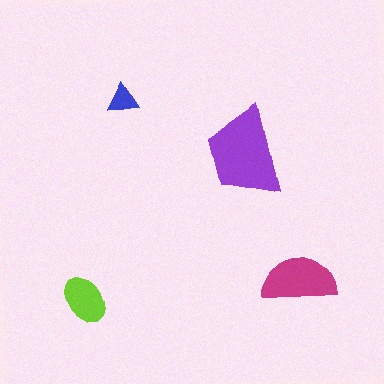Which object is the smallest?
The blue triangle.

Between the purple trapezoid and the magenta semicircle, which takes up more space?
The purple trapezoid.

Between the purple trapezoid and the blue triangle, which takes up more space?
The purple trapezoid.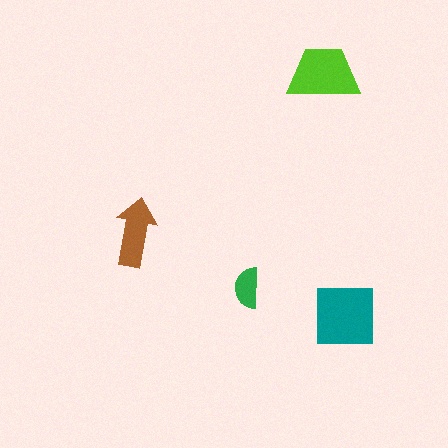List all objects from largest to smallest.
The teal square, the lime trapezoid, the brown arrow, the green semicircle.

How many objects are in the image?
There are 4 objects in the image.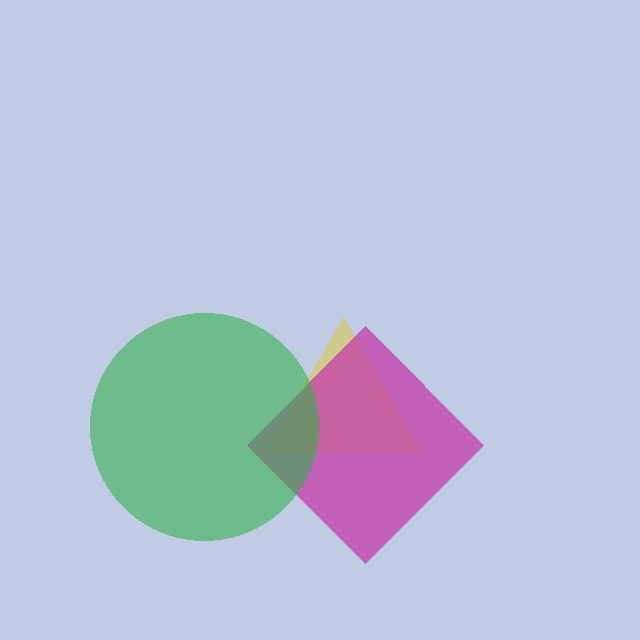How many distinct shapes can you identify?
There are 3 distinct shapes: a yellow triangle, a magenta diamond, a green circle.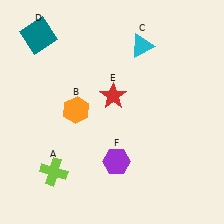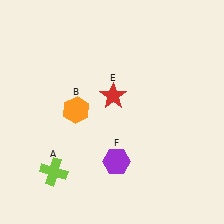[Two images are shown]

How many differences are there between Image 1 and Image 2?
There are 2 differences between the two images.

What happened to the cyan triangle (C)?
The cyan triangle (C) was removed in Image 2. It was in the top-right area of Image 1.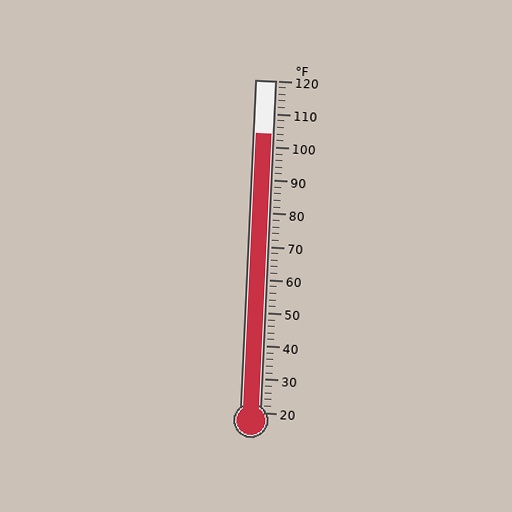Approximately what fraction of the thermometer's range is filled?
The thermometer is filled to approximately 85% of its range.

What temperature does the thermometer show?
The thermometer shows approximately 104°F.